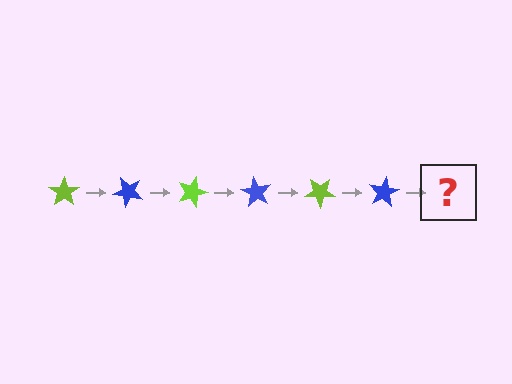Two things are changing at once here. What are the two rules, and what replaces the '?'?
The two rules are that it rotates 45 degrees each step and the color cycles through lime and blue. The '?' should be a lime star, rotated 270 degrees from the start.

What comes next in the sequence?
The next element should be a lime star, rotated 270 degrees from the start.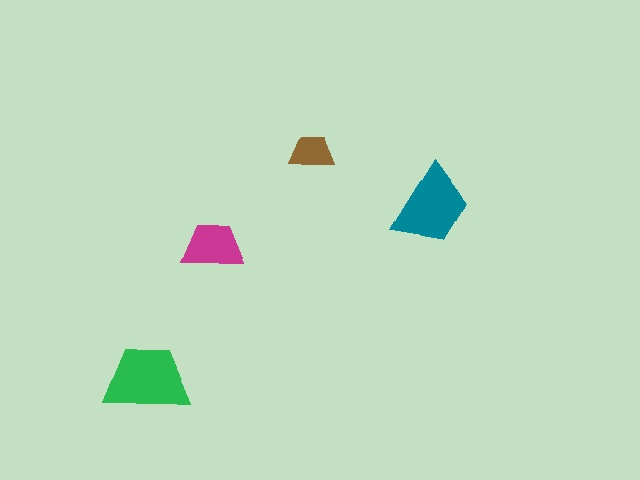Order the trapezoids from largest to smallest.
the green one, the teal one, the magenta one, the brown one.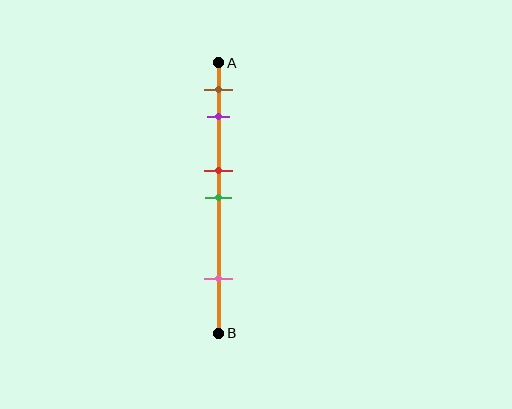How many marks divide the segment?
There are 5 marks dividing the segment.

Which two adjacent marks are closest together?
The red and green marks are the closest adjacent pair.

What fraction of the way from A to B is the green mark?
The green mark is approximately 50% (0.5) of the way from A to B.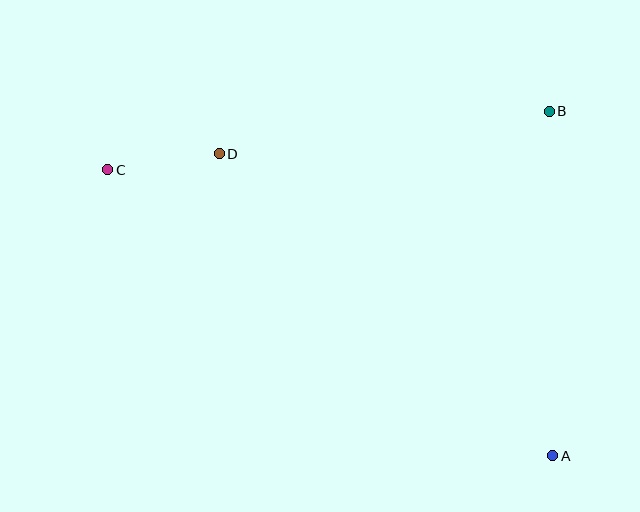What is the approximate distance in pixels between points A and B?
The distance between A and B is approximately 344 pixels.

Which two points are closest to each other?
Points C and D are closest to each other.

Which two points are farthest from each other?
Points A and C are farthest from each other.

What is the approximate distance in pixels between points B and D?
The distance between B and D is approximately 333 pixels.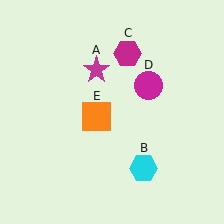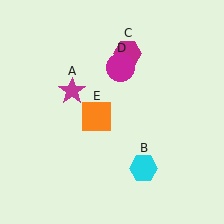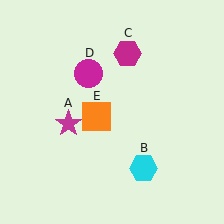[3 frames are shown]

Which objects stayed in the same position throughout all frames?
Cyan hexagon (object B) and magenta hexagon (object C) and orange square (object E) remained stationary.